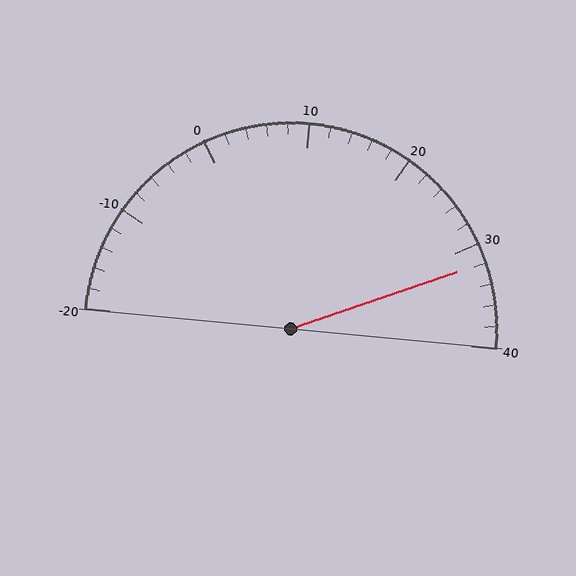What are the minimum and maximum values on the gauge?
The gauge ranges from -20 to 40.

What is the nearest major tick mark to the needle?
The nearest major tick mark is 30.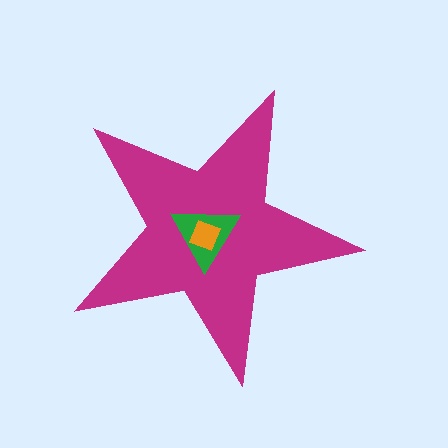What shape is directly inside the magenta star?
The green triangle.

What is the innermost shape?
The orange diamond.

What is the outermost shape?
The magenta star.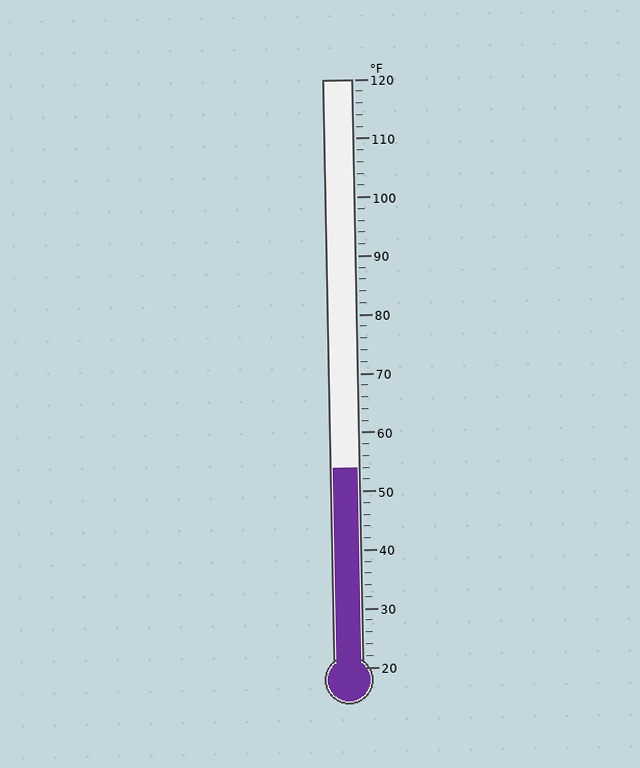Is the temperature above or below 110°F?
The temperature is below 110°F.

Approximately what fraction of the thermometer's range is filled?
The thermometer is filled to approximately 35% of its range.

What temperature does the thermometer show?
The thermometer shows approximately 54°F.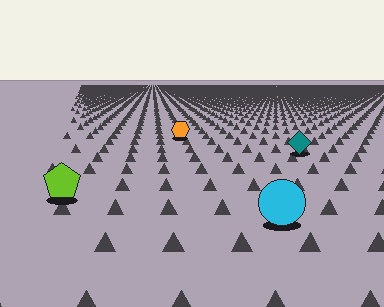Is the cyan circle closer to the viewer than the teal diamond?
Yes. The cyan circle is closer — you can tell from the texture gradient: the ground texture is coarser near it.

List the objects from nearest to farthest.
From nearest to farthest: the cyan circle, the lime pentagon, the teal diamond, the orange hexagon.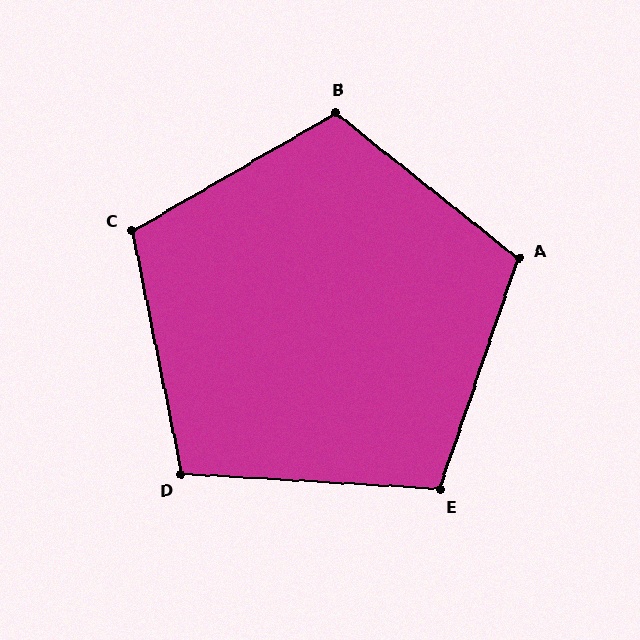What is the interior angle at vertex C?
Approximately 109 degrees (obtuse).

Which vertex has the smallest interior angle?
D, at approximately 105 degrees.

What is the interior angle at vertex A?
Approximately 110 degrees (obtuse).